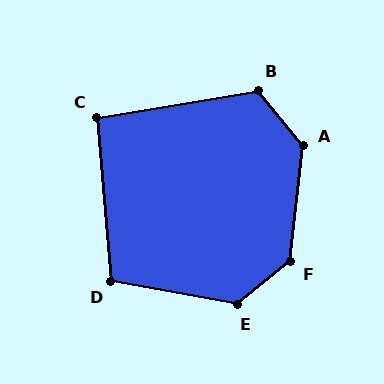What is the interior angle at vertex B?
Approximately 120 degrees (obtuse).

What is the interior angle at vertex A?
Approximately 134 degrees (obtuse).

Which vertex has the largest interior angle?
F, at approximately 135 degrees.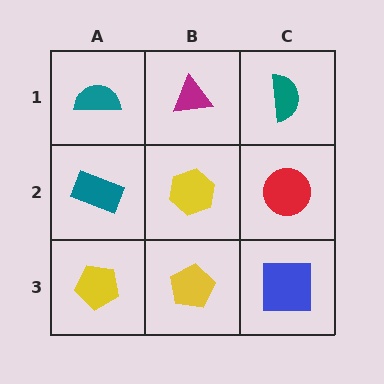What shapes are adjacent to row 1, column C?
A red circle (row 2, column C), a magenta triangle (row 1, column B).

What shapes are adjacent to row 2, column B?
A magenta triangle (row 1, column B), a yellow pentagon (row 3, column B), a teal rectangle (row 2, column A), a red circle (row 2, column C).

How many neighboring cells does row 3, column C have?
2.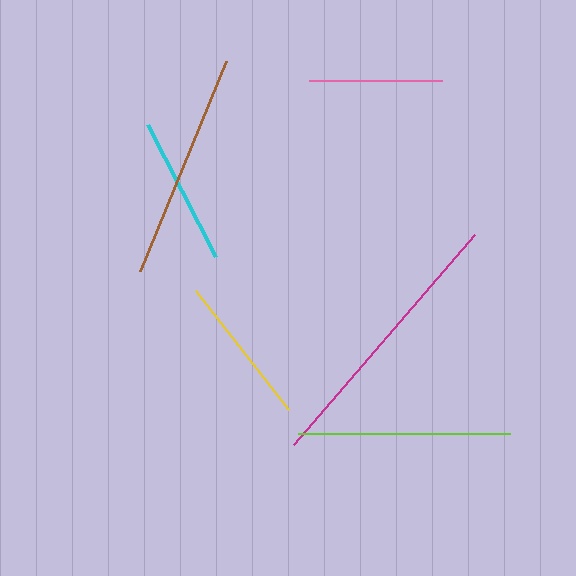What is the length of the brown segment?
The brown segment is approximately 227 pixels long.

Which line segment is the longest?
The magenta line is the longest at approximately 278 pixels.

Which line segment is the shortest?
The pink line is the shortest at approximately 133 pixels.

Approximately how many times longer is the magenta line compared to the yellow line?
The magenta line is approximately 1.8 times the length of the yellow line.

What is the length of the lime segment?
The lime segment is approximately 211 pixels long.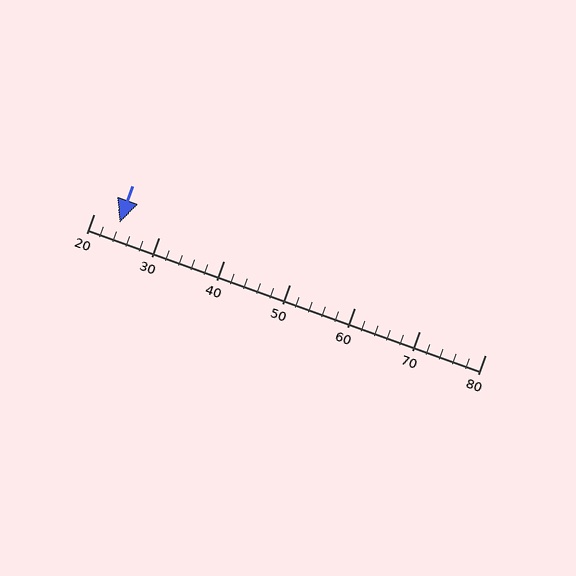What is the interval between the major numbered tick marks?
The major tick marks are spaced 10 units apart.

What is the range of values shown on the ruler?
The ruler shows values from 20 to 80.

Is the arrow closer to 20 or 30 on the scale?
The arrow is closer to 20.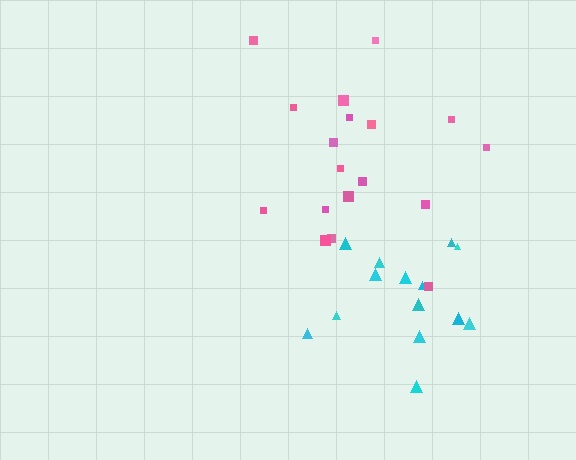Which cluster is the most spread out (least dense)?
Pink.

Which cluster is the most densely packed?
Cyan.